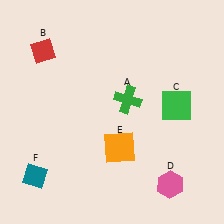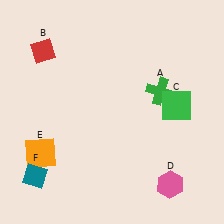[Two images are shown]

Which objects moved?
The objects that moved are: the green cross (A), the orange square (E).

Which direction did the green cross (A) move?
The green cross (A) moved right.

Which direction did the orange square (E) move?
The orange square (E) moved left.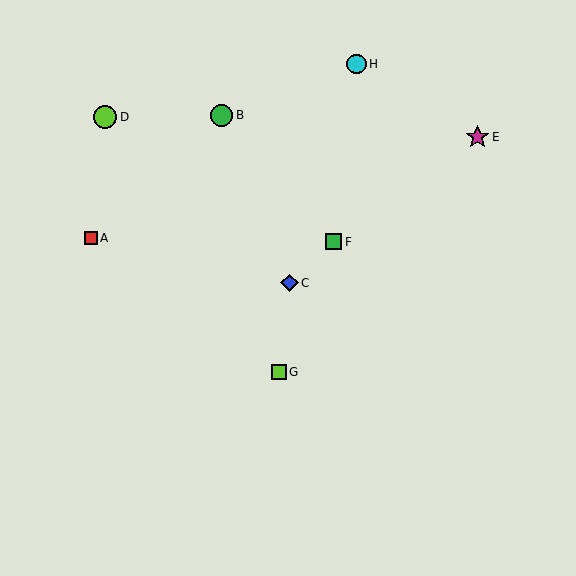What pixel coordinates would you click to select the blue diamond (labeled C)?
Click at (289, 283) to select the blue diamond C.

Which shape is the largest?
The magenta star (labeled E) is the largest.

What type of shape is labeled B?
Shape B is a green circle.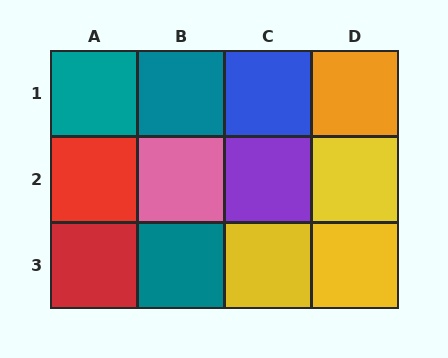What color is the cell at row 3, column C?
Yellow.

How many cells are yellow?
3 cells are yellow.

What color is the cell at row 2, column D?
Yellow.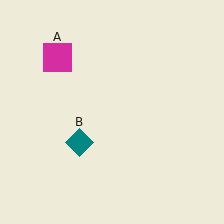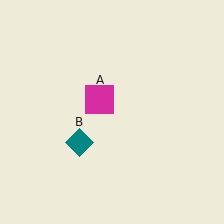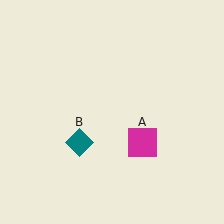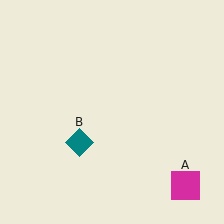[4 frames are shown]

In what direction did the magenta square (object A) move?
The magenta square (object A) moved down and to the right.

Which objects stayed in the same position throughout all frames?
Teal diamond (object B) remained stationary.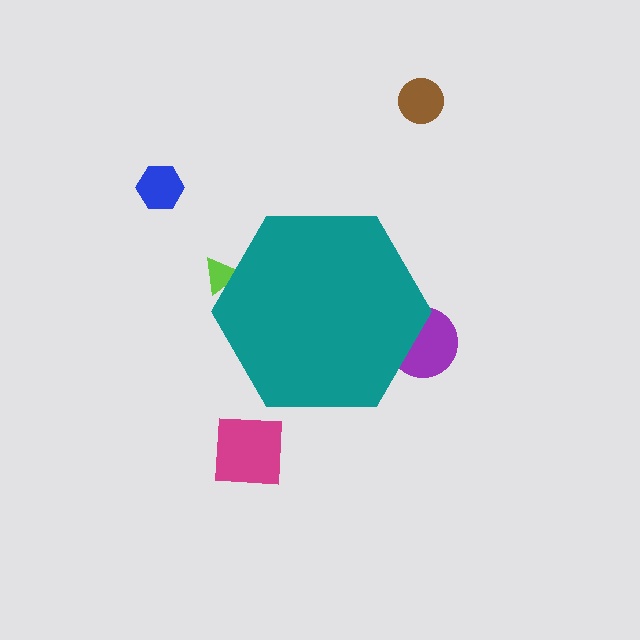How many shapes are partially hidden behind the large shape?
2 shapes are partially hidden.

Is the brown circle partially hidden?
No, the brown circle is fully visible.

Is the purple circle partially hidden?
Yes, the purple circle is partially hidden behind the teal hexagon.